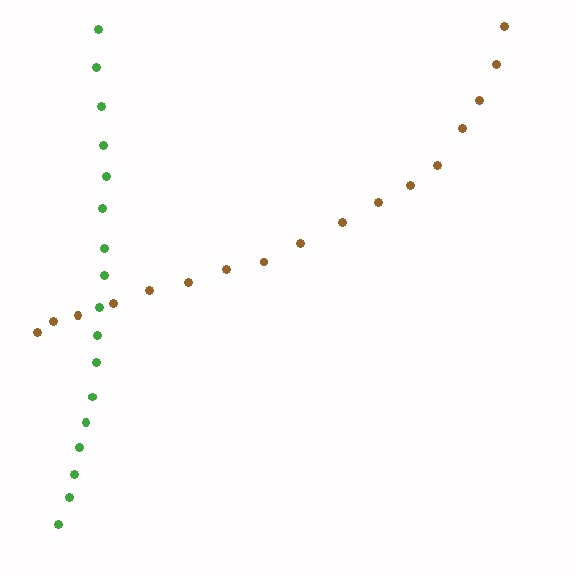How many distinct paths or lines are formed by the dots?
There are 2 distinct paths.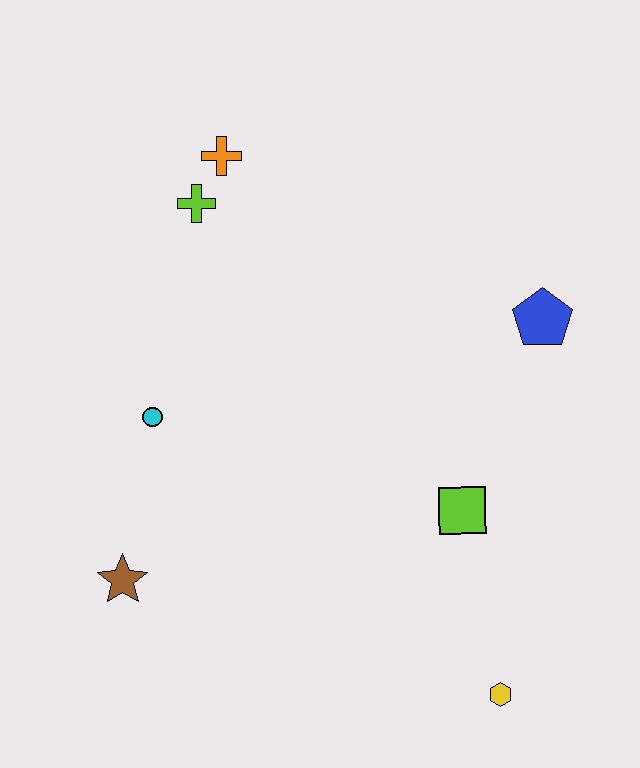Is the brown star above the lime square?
No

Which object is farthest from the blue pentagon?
The brown star is farthest from the blue pentagon.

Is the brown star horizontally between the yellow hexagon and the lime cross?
No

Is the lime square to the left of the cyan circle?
No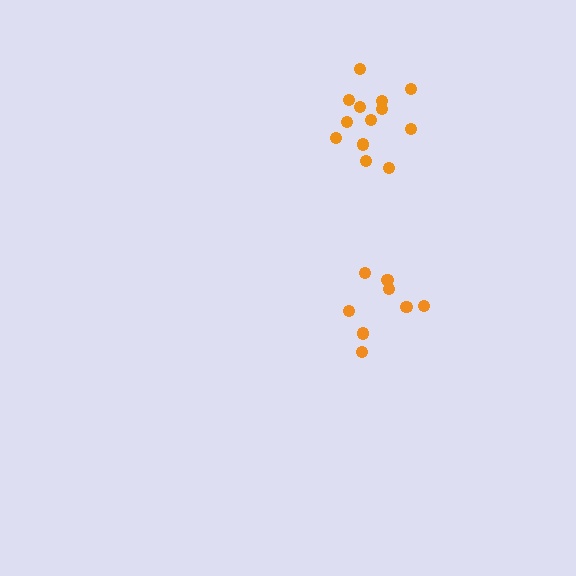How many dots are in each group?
Group 1: 13 dots, Group 2: 8 dots (21 total).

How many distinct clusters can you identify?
There are 2 distinct clusters.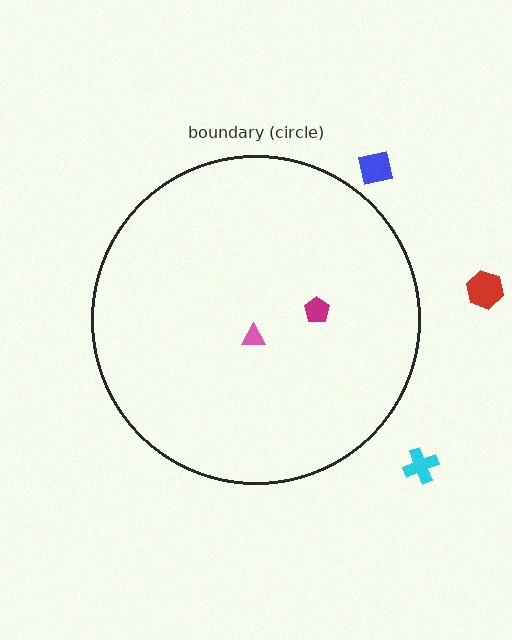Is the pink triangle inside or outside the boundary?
Inside.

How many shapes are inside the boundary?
2 inside, 3 outside.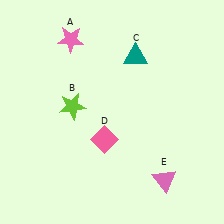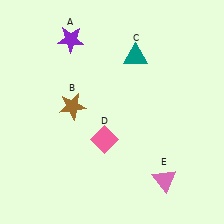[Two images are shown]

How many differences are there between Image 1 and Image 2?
There are 2 differences between the two images.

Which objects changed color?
A changed from pink to purple. B changed from lime to brown.